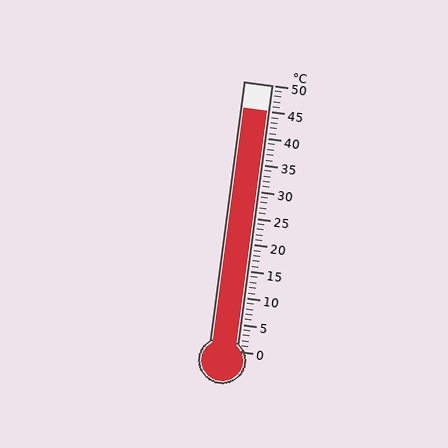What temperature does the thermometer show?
The thermometer shows approximately 45°C.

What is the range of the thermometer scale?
The thermometer scale ranges from 0°C to 50°C.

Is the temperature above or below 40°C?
The temperature is above 40°C.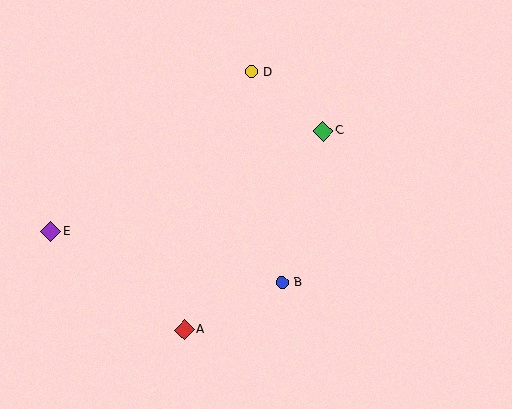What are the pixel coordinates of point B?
Point B is at (282, 282).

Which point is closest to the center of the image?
Point B at (282, 282) is closest to the center.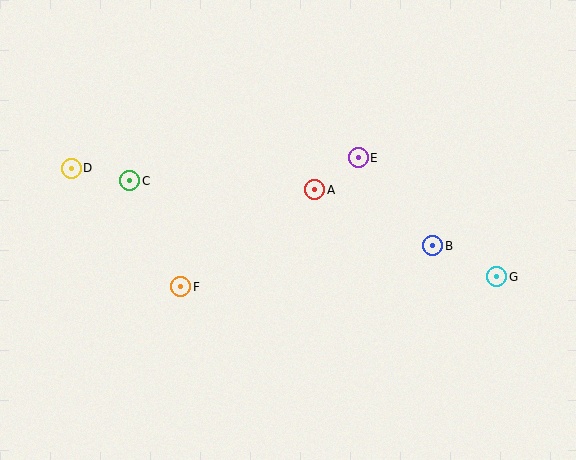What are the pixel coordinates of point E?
Point E is at (358, 158).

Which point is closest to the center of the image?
Point A at (315, 190) is closest to the center.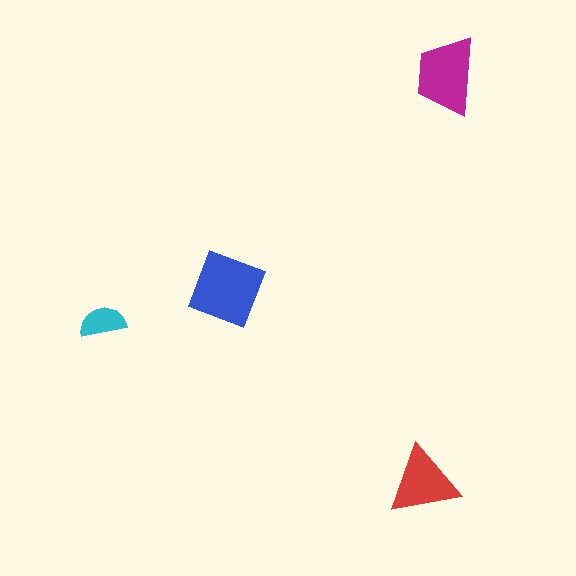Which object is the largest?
The blue square.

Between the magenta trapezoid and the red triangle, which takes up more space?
The magenta trapezoid.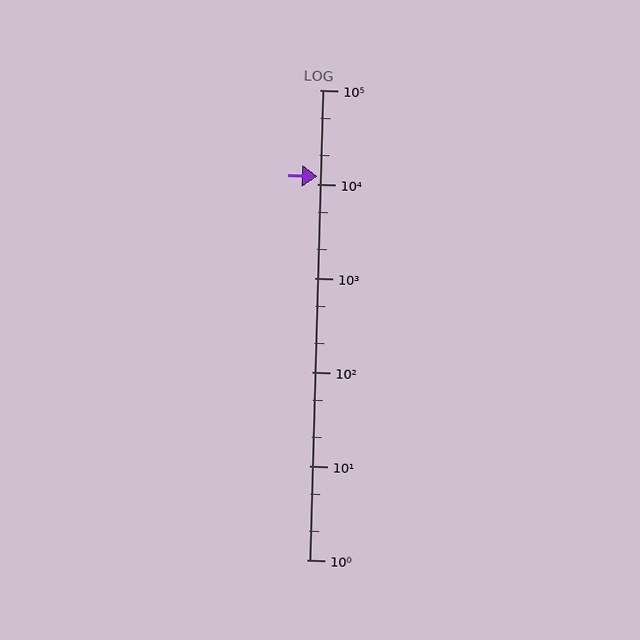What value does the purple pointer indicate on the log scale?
The pointer indicates approximately 12000.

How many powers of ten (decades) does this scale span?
The scale spans 5 decades, from 1 to 100000.